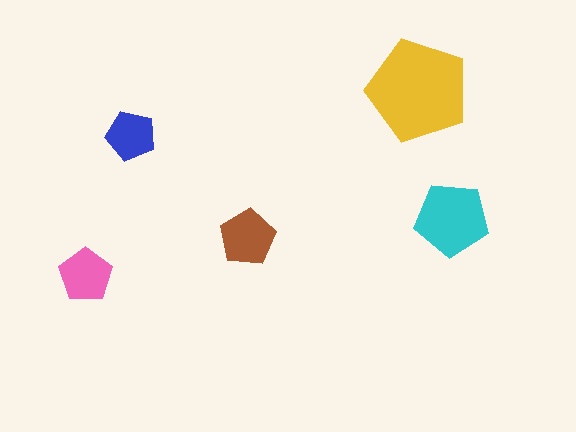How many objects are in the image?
There are 5 objects in the image.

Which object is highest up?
The yellow pentagon is topmost.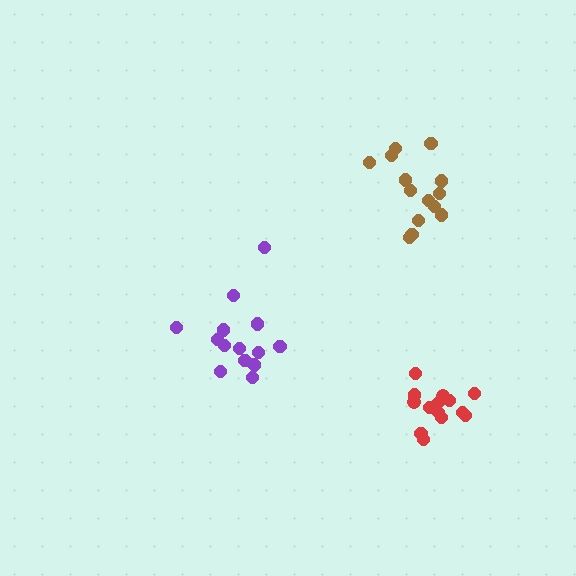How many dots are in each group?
Group 1: 14 dots, Group 2: 14 dots, Group 3: 14 dots (42 total).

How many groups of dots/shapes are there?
There are 3 groups.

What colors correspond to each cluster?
The clusters are colored: purple, brown, red.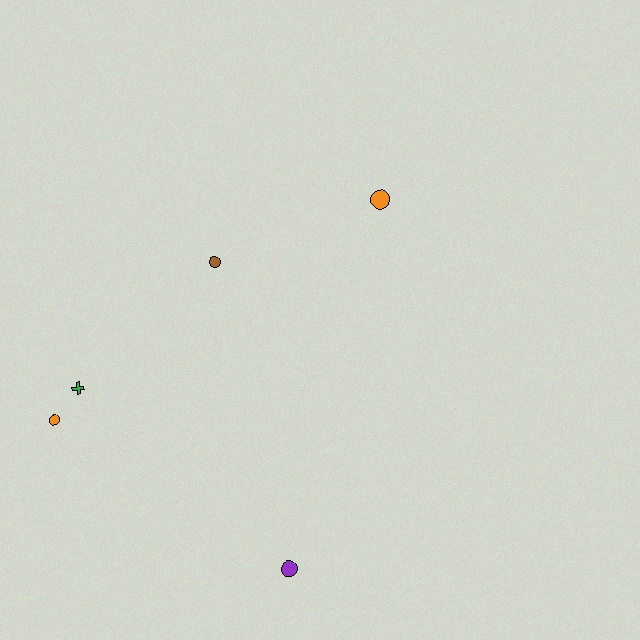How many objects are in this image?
There are 5 objects.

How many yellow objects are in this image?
There are no yellow objects.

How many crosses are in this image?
There is 1 cross.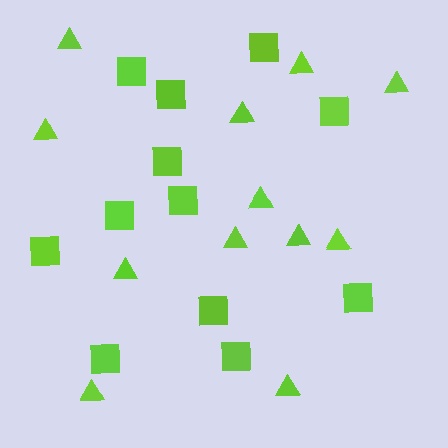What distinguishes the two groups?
There are 2 groups: one group of squares (12) and one group of triangles (12).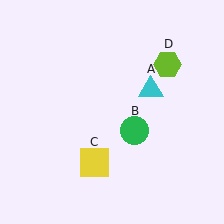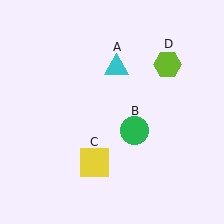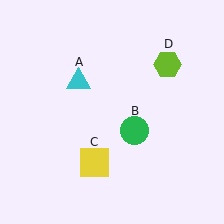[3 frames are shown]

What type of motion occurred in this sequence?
The cyan triangle (object A) rotated counterclockwise around the center of the scene.